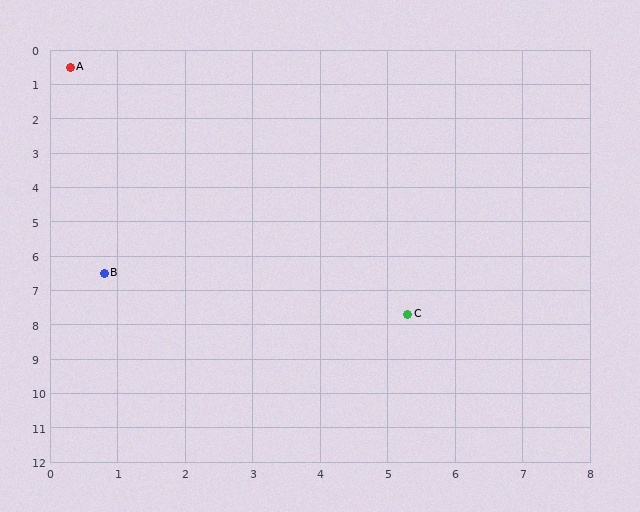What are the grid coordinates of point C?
Point C is at approximately (5.3, 7.7).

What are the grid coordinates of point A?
Point A is at approximately (0.3, 0.5).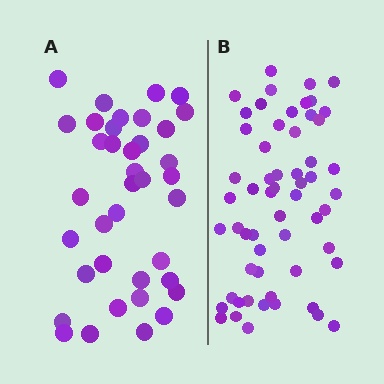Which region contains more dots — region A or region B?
Region B (the right region) has more dots.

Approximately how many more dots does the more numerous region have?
Region B has approximately 20 more dots than region A.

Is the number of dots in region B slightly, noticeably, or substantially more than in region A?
Region B has substantially more. The ratio is roughly 1.5 to 1.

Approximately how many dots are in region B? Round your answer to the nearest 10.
About 60 dots. (The exact count is 58, which rounds to 60.)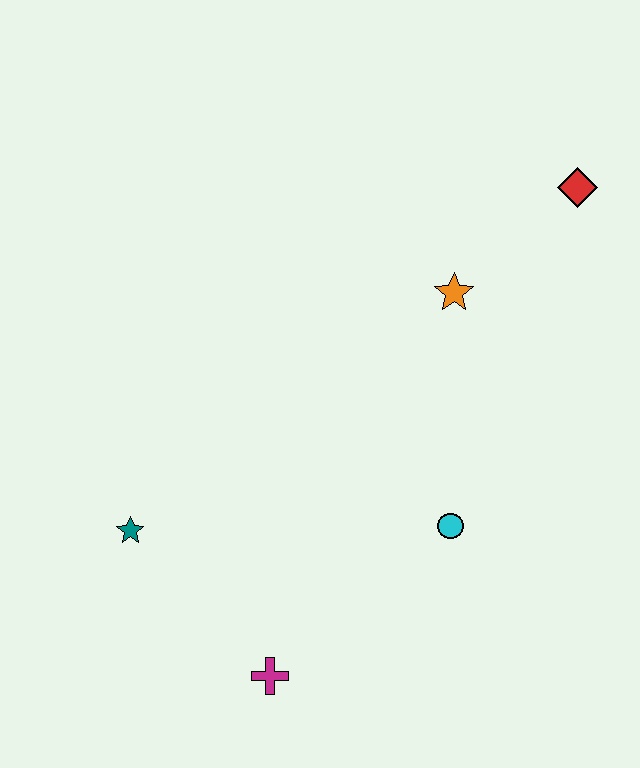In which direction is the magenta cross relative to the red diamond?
The magenta cross is below the red diamond.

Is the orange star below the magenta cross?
No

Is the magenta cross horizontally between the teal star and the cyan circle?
Yes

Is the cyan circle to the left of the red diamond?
Yes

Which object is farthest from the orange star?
The magenta cross is farthest from the orange star.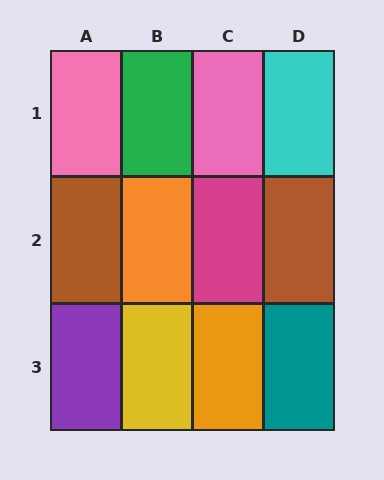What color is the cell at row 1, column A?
Pink.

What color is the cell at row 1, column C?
Pink.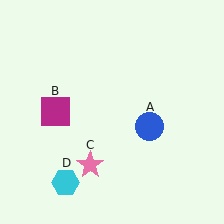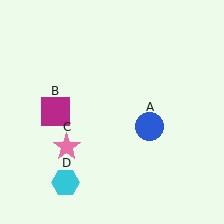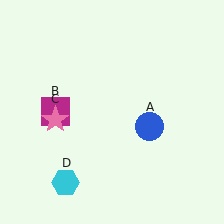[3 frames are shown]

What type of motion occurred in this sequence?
The pink star (object C) rotated clockwise around the center of the scene.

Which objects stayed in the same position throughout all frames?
Blue circle (object A) and magenta square (object B) and cyan hexagon (object D) remained stationary.